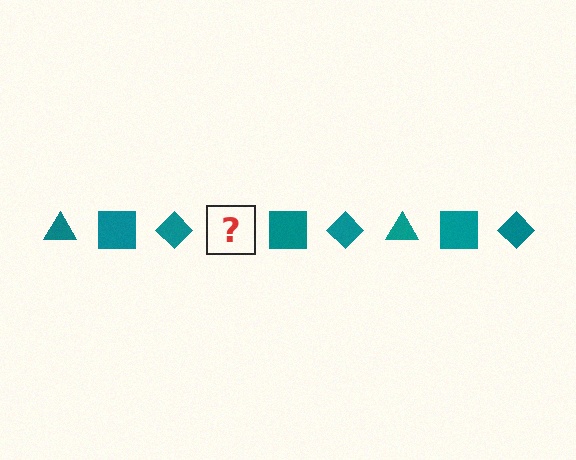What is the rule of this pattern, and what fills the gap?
The rule is that the pattern cycles through triangle, square, diamond shapes in teal. The gap should be filled with a teal triangle.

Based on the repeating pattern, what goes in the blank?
The blank should be a teal triangle.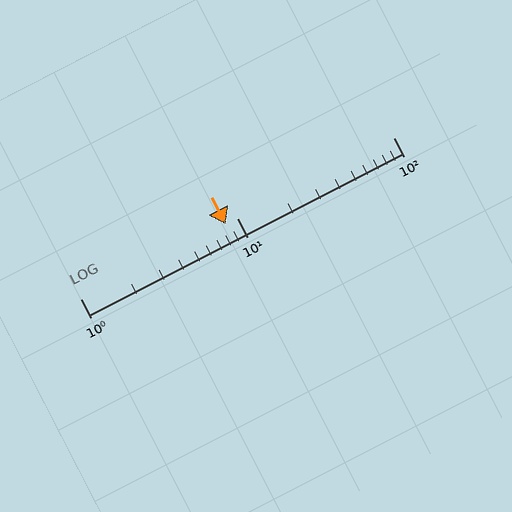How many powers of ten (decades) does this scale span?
The scale spans 2 decades, from 1 to 100.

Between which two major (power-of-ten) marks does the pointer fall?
The pointer is between 1 and 10.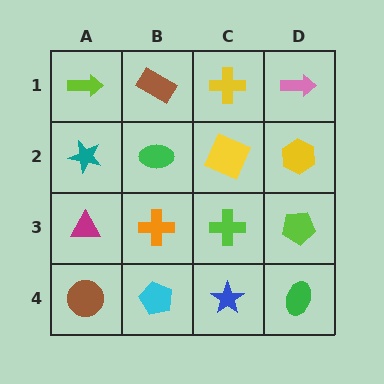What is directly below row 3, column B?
A cyan pentagon.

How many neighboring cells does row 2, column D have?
3.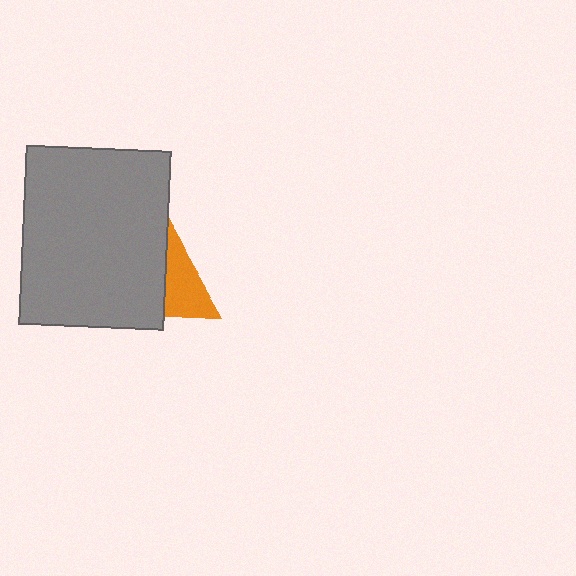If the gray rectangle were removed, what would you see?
You would see the complete orange triangle.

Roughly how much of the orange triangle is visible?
A small part of it is visible (roughly 44%).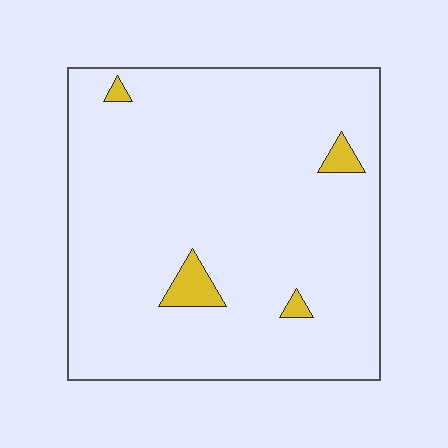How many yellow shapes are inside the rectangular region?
4.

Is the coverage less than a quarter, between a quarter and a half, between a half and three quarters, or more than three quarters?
Less than a quarter.